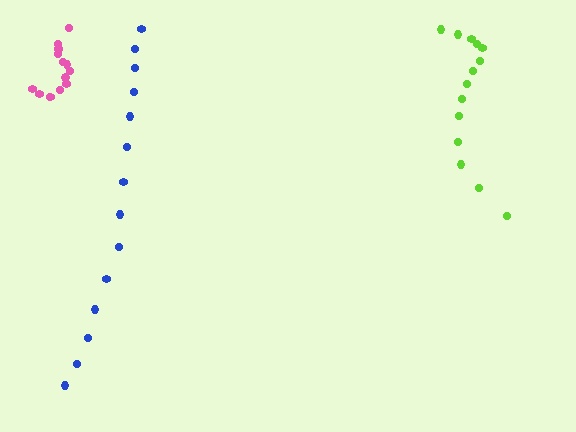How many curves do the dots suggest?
There are 3 distinct paths.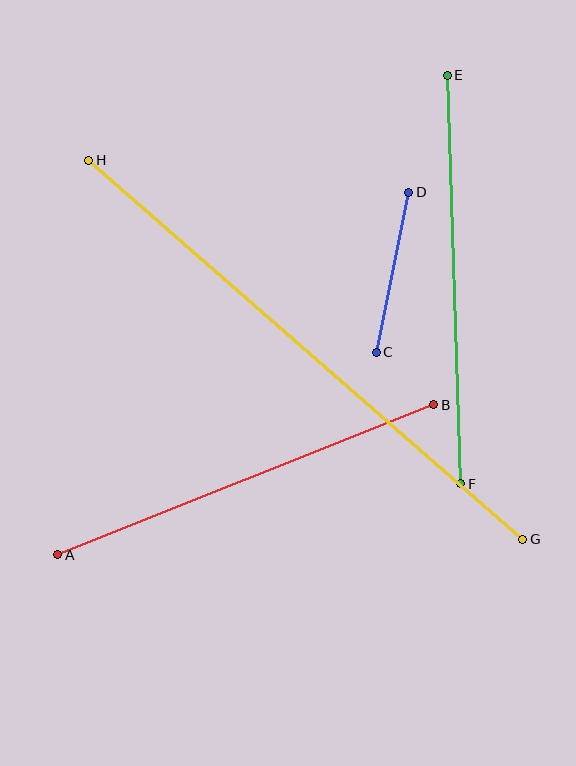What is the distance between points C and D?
The distance is approximately 163 pixels.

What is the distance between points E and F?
The distance is approximately 409 pixels.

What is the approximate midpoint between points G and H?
The midpoint is at approximately (306, 350) pixels.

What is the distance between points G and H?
The distance is approximately 576 pixels.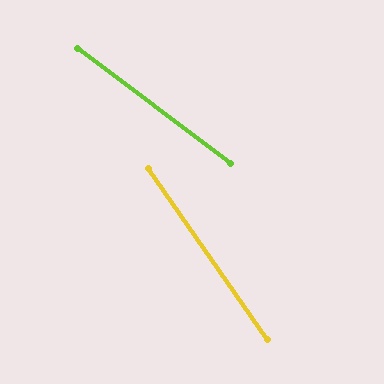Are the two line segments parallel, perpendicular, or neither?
Neither parallel nor perpendicular — they differ by about 18°.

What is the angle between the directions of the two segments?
Approximately 18 degrees.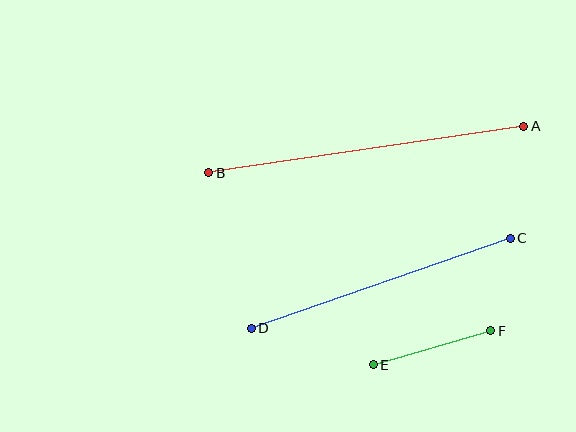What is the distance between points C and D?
The distance is approximately 274 pixels.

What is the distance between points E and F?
The distance is approximately 122 pixels.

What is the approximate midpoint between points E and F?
The midpoint is at approximately (432, 348) pixels.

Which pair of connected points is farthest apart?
Points A and B are farthest apart.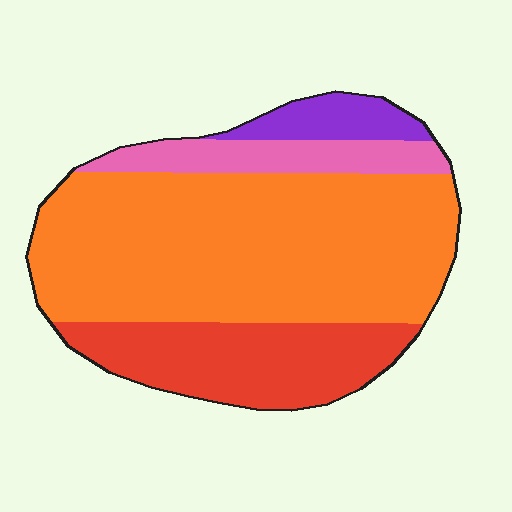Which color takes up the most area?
Orange, at roughly 60%.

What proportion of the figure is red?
Red covers 23% of the figure.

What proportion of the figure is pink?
Pink covers about 10% of the figure.